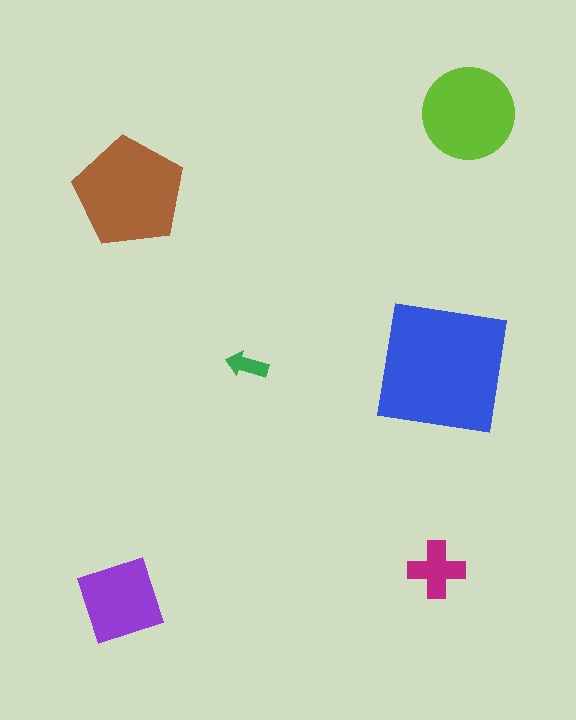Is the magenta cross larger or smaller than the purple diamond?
Smaller.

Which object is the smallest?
The green arrow.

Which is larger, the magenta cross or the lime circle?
The lime circle.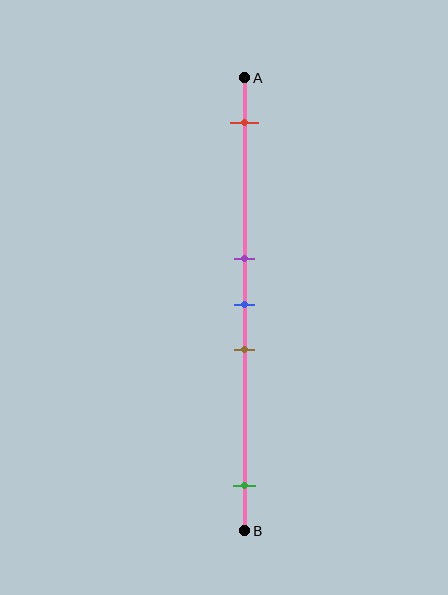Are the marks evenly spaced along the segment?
No, the marks are not evenly spaced.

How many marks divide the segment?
There are 5 marks dividing the segment.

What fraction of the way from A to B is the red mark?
The red mark is approximately 10% (0.1) of the way from A to B.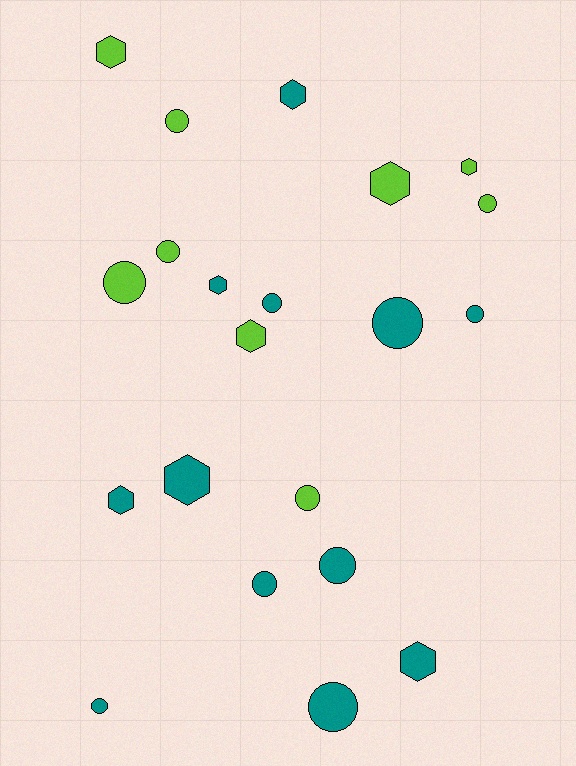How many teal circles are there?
There are 7 teal circles.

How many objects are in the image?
There are 21 objects.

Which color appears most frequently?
Teal, with 12 objects.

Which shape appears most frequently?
Circle, with 12 objects.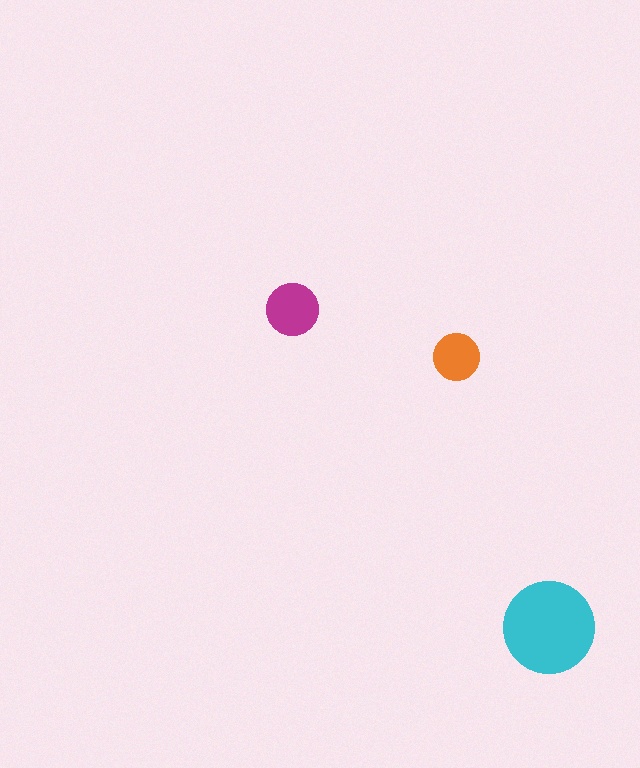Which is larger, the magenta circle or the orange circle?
The magenta one.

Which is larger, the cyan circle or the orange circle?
The cyan one.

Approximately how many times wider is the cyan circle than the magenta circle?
About 1.5 times wider.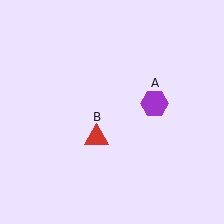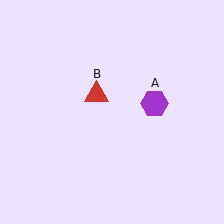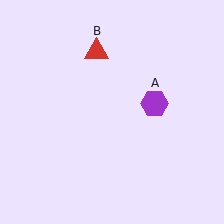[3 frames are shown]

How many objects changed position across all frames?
1 object changed position: red triangle (object B).